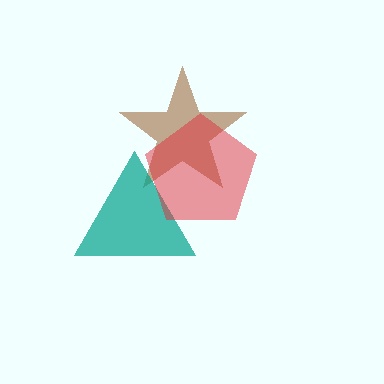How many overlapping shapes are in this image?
There are 3 overlapping shapes in the image.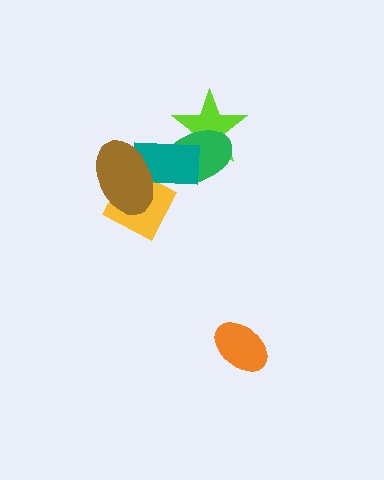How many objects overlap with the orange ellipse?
0 objects overlap with the orange ellipse.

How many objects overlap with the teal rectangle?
4 objects overlap with the teal rectangle.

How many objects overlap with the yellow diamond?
2 objects overlap with the yellow diamond.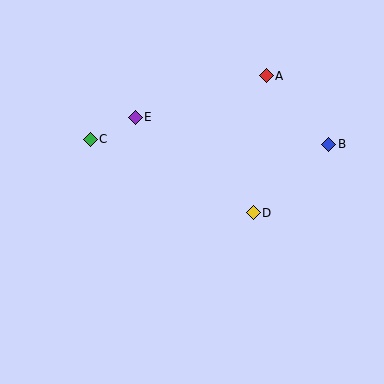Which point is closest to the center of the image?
Point D at (253, 213) is closest to the center.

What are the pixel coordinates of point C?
Point C is at (90, 139).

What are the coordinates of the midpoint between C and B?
The midpoint between C and B is at (210, 142).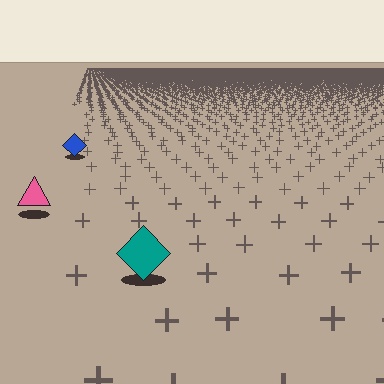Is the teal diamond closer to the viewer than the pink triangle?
Yes. The teal diamond is closer — you can tell from the texture gradient: the ground texture is coarser near it.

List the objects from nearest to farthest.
From nearest to farthest: the teal diamond, the pink triangle, the blue diamond.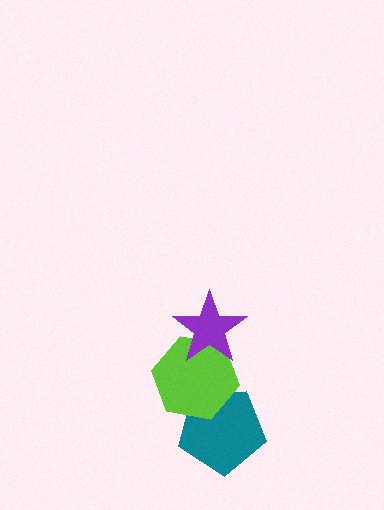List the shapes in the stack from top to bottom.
From top to bottom: the purple star, the lime hexagon, the teal pentagon.